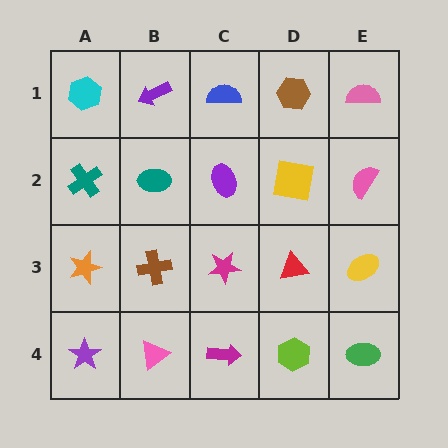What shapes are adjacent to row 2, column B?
A purple arrow (row 1, column B), a brown cross (row 3, column B), a teal cross (row 2, column A), a purple ellipse (row 2, column C).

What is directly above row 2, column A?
A cyan hexagon.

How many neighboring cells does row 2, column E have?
3.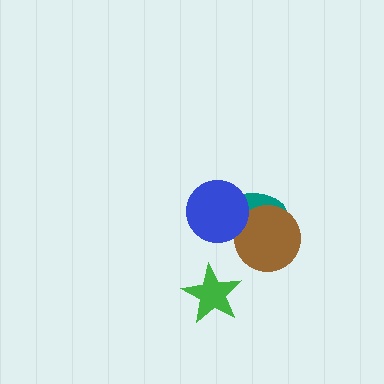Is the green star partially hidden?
No, no other shape covers it.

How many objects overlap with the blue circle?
2 objects overlap with the blue circle.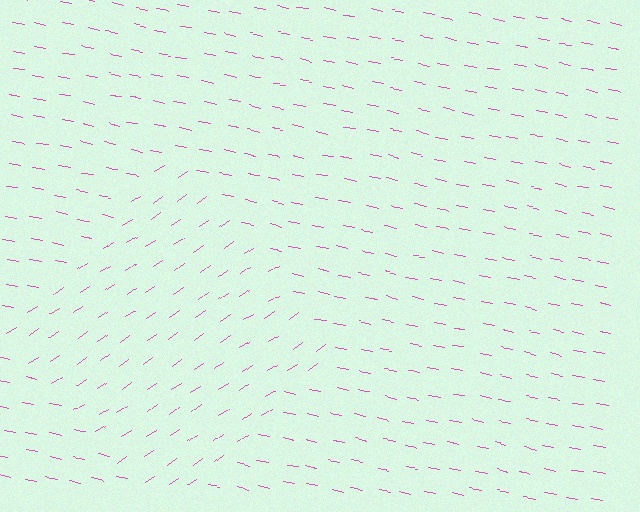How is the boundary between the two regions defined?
The boundary is defined purely by a change in line orientation (approximately 45 degrees difference). All lines are the same color and thickness.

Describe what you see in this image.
The image is filled with small pink line segments. A diamond region in the image has lines oriented differently from the surrounding lines, creating a visible texture boundary.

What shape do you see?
I see a diamond.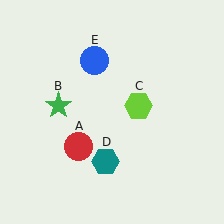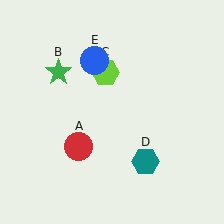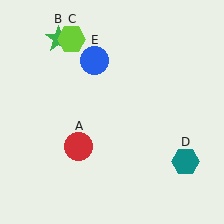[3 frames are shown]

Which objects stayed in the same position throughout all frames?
Red circle (object A) and blue circle (object E) remained stationary.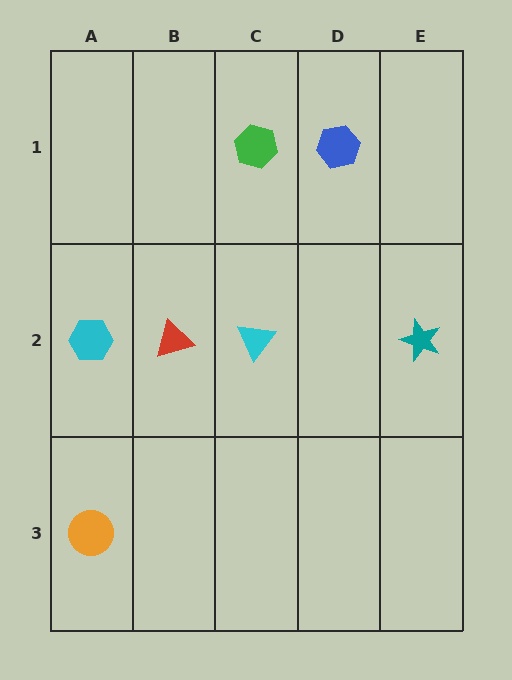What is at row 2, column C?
A cyan triangle.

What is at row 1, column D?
A blue hexagon.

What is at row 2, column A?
A cyan hexagon.